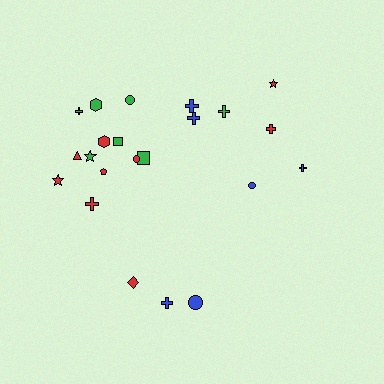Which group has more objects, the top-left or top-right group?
The top-left group.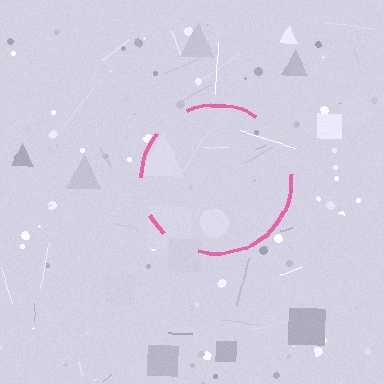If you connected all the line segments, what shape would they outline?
They would outline a circle.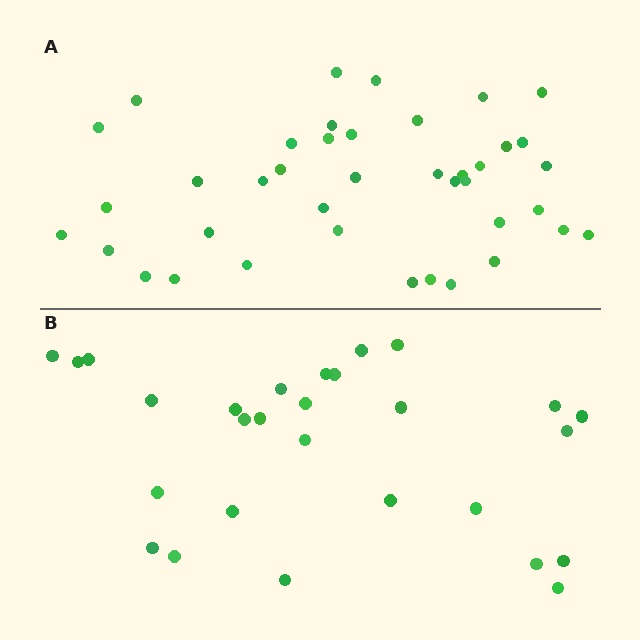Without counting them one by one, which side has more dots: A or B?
Region A (the top region) has more dots.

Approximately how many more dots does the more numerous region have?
Region A has roughly 12 or so more dots than region B.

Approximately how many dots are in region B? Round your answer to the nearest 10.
About 30 dots. (The exact count is 28, which rounds to 30.)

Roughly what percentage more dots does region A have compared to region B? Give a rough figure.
About 45% more.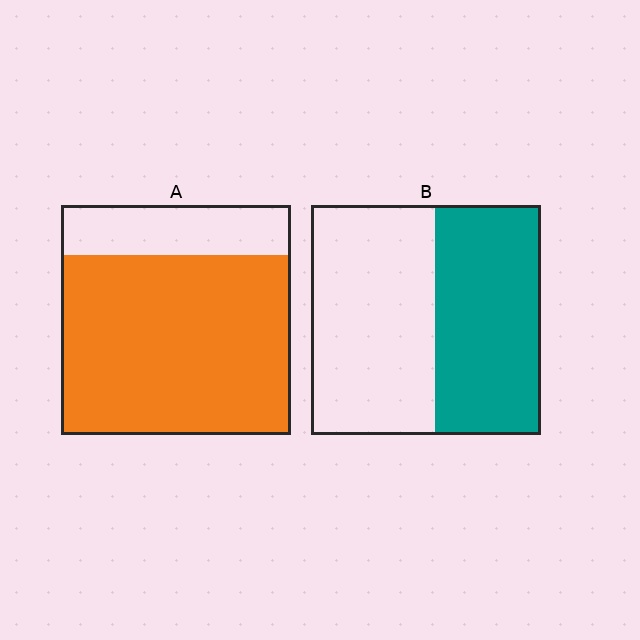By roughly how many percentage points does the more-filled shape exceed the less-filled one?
By roughly 30 percentage points (A over B).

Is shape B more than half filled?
Roughly half.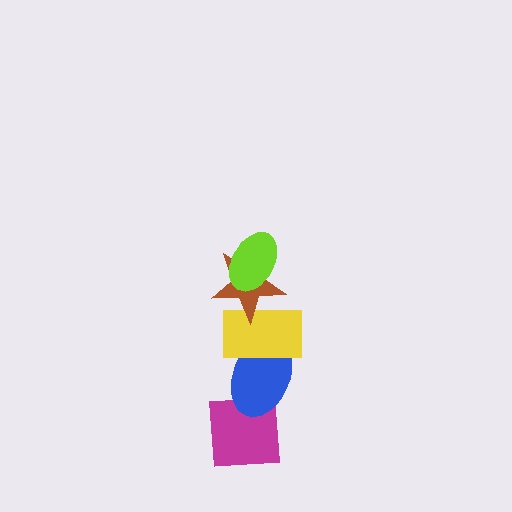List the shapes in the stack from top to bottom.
From top to bottom: the lime ellipse, the brown star, the yellow rectangle, the blue ellipse, the magenta square.